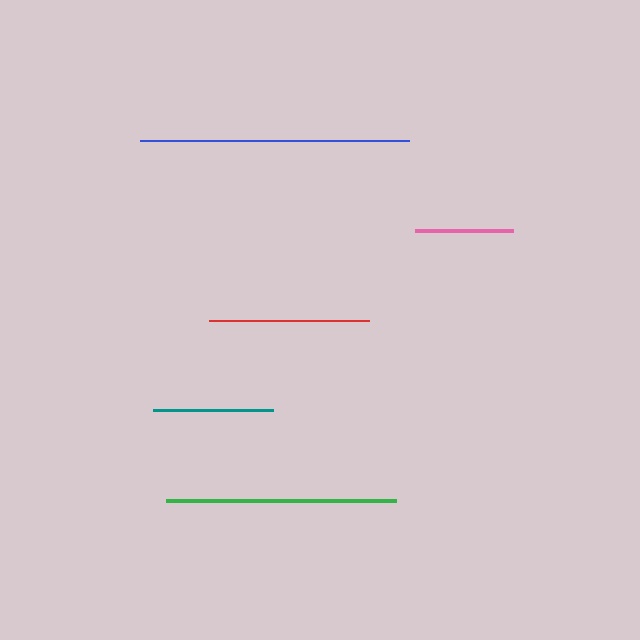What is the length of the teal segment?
The teal segment is approximately 120 pixels long.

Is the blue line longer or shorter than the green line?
The blue line is longer than the green line.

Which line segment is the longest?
The blue line is the longest at approximately 269 pixels.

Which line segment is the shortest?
The pink line is the shortest at approximately 98 pixels.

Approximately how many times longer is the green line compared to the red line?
The green line is approximately 1.4 times the length of the red line.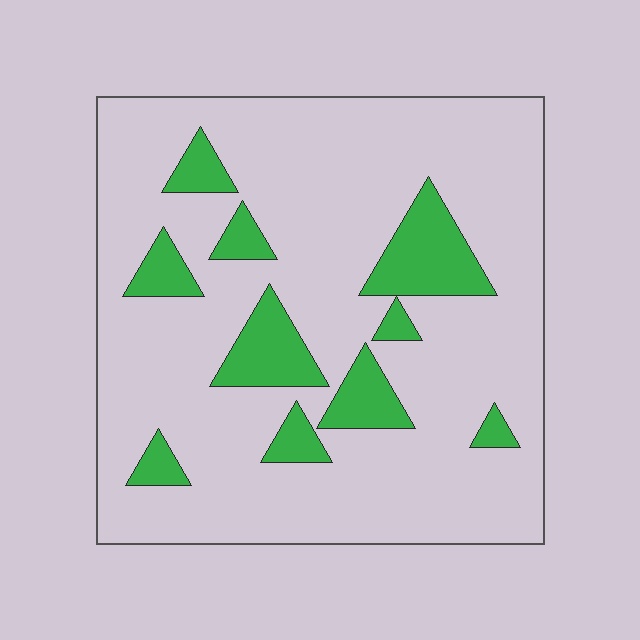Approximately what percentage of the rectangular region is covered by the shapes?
Approximately 15%.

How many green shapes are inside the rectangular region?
10.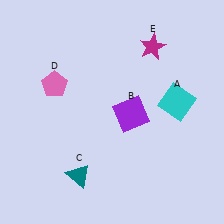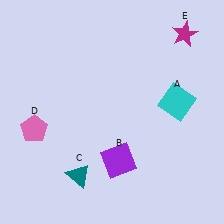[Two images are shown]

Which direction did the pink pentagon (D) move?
The pink pentagon (D) moved down.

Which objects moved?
The objects that moved are: the purple square (B), the pink pentagon (D), the magenta star (E).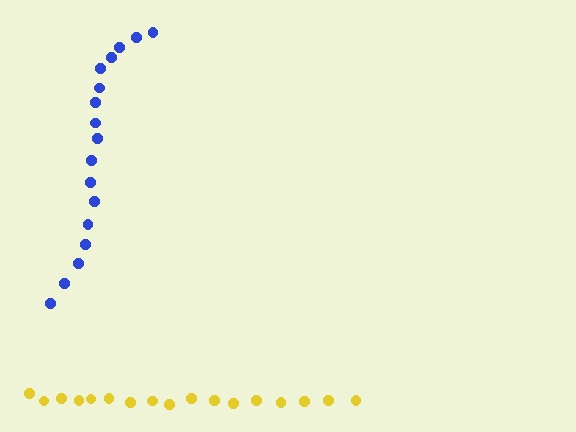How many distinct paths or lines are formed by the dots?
There are 2 distinct paths.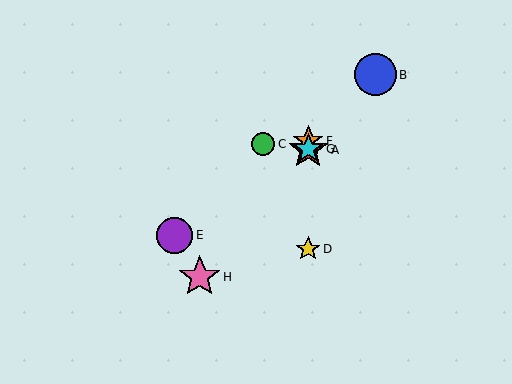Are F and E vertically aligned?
No, F is at x≈308 and E is at x≈175.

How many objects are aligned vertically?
4 objects (A, D, F, G) are aligned vertically.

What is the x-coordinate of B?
Object B is at x≈376.